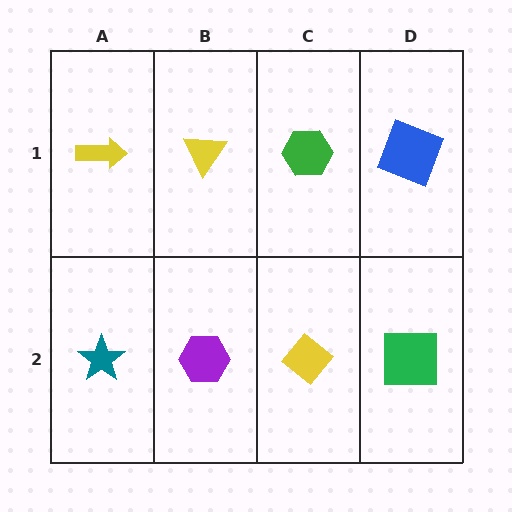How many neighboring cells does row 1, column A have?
2.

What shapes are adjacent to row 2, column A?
A yellow arrow (row 1, column A), a purple hexagon (row 2, column B).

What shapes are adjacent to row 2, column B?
A yellow triangle (row 1, column B), a teal star (row 2, column A), a yellow diamond (row 2, column C).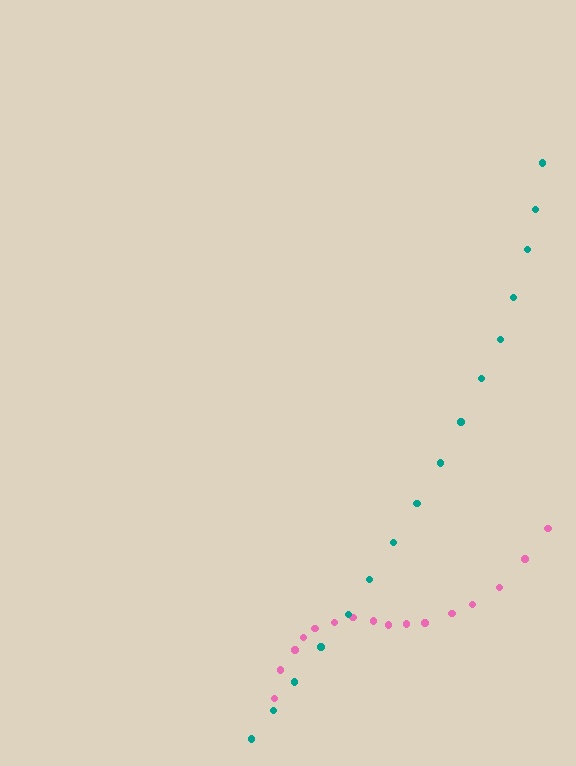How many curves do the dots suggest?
There are 2 distinct paths.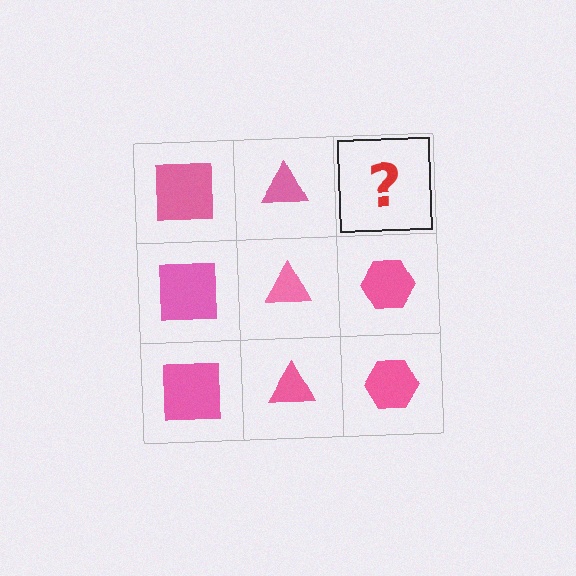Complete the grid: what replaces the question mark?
The question mark should be replaced with a pink hexagon.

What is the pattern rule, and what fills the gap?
The rule is that each column has a consistent shape. The gap should be filled with a pink hexagon.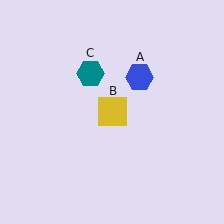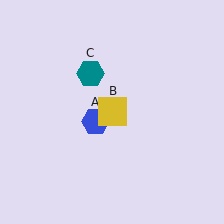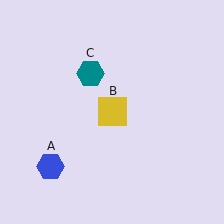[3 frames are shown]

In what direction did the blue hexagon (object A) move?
The blue hexagon (object A) moved down and to the left.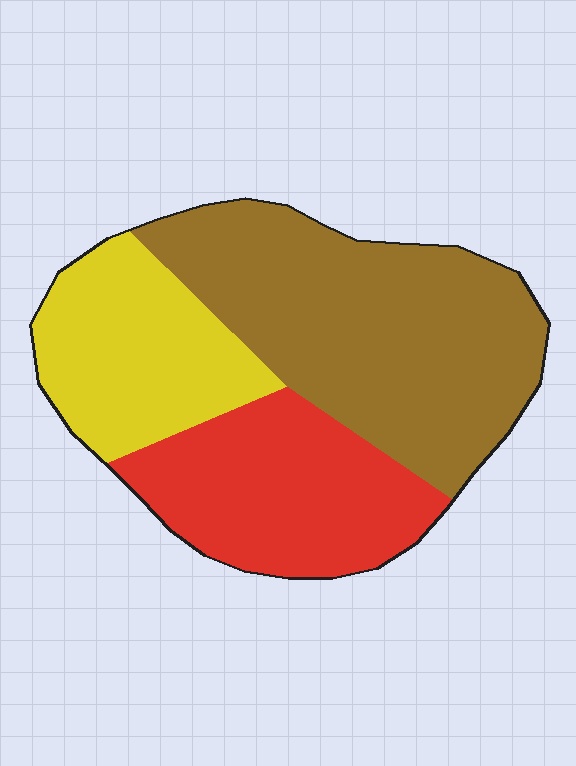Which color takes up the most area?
Brown, at roughly 45%.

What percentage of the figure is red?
Red takes up about one quarter (1/4) of the figure.